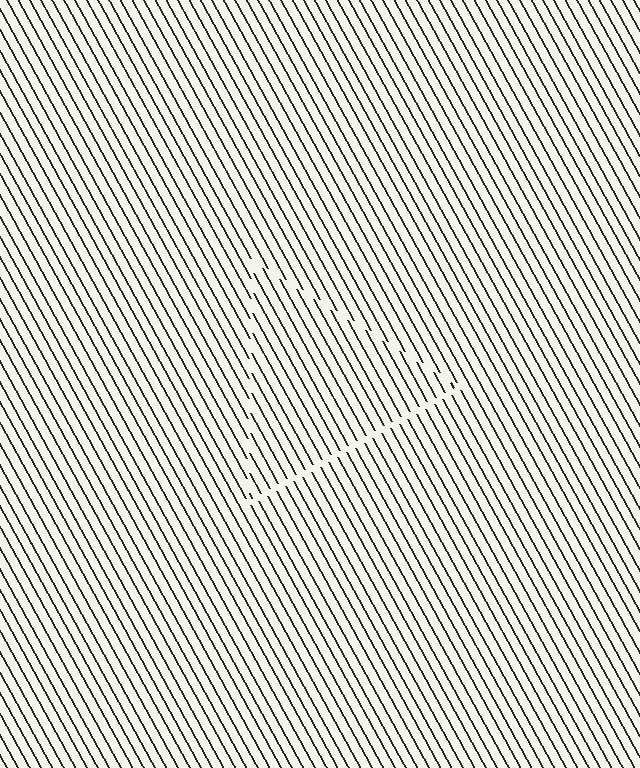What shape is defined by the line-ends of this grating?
An illusory triangle. The interior of the shape contains the same grating, shifted by half a period — the contour is defined by the phase discontinuity where line-ends from the inner and outer gratings abut.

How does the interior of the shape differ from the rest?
The interior of the shape contains the same grating, shifted by half a period — the contour is defined by the phase discontinuity where line-ends from the inner and outer gratings abut.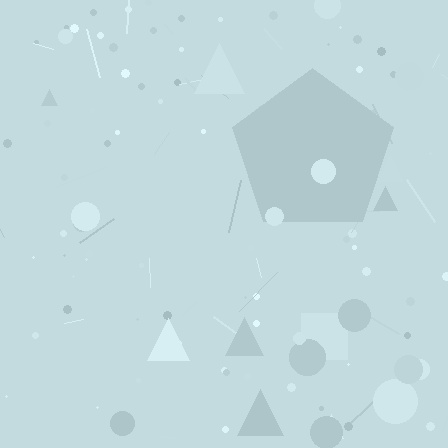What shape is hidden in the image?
A pentagon is hidden in the image.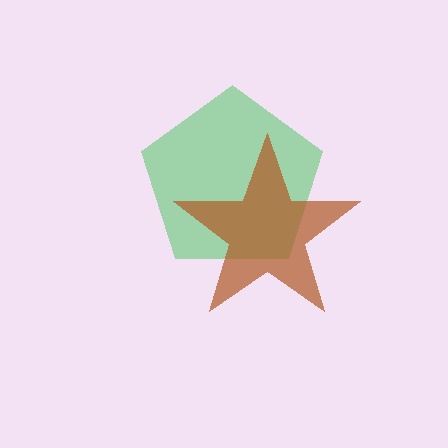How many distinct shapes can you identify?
There are 2 distinct shapes: a green pentagon, a brown star.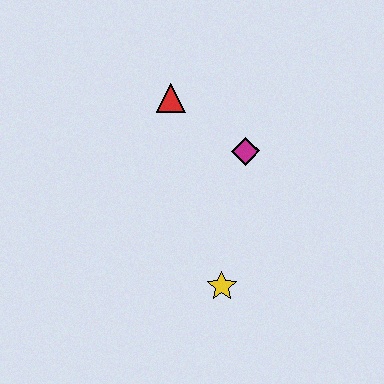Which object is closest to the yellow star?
The magenta diamond is closest to the yellow star.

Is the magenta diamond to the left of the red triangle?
No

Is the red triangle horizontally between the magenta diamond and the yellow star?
No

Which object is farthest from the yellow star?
The red triangle is farthest from the yellow star.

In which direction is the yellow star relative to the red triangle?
The yellow star is below the red triangle.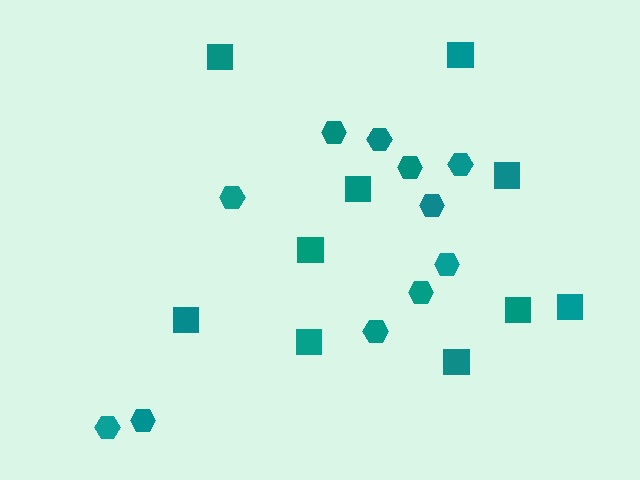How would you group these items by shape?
There are 2 groups: one group of squares (10) and one group of hexagons (11).